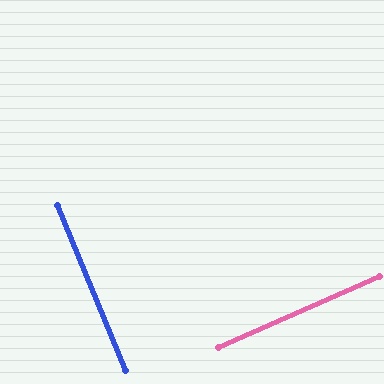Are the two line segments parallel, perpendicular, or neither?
Perpendicular — they meet at approximately 89°.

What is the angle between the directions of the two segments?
Approximately 89 degrees.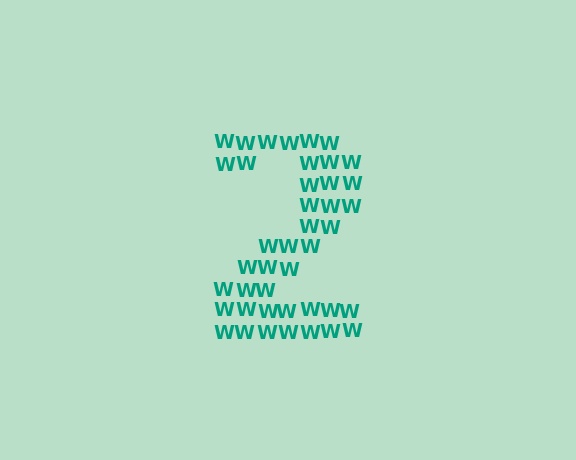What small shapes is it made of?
It is made of small letter W's.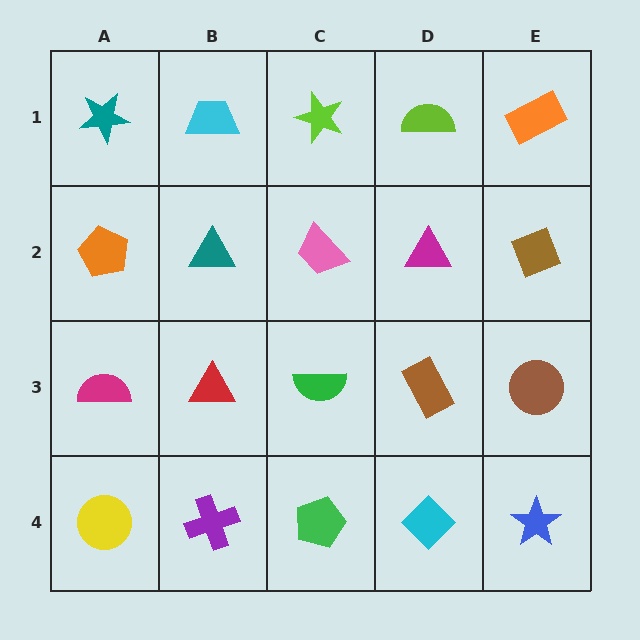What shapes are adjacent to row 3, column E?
A brown diamond (row 2, column E), a blue star (row 4, column E), a brown rectangle (row 3, column D).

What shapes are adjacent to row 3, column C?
A pink trapezoid (row 2, column C), a green pentagon (row 4, column C), a red triangle (row 3, column B), a brown rectangle (row 3, column D).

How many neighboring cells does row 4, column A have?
2.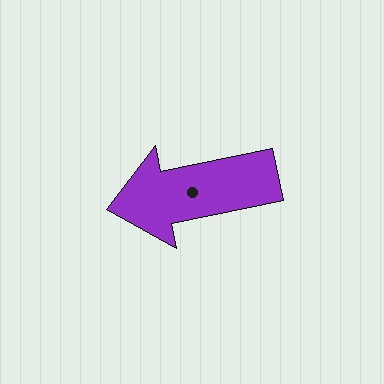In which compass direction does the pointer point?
West.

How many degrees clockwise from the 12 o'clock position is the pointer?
Approximately 258 degrees.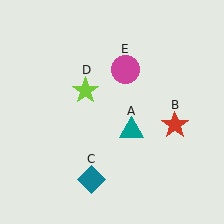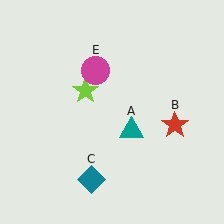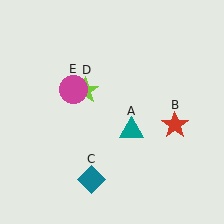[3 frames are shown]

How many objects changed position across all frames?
1 object changed position: magenta circle (object E).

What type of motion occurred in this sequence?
The magenta circle (object E) rotated counterclockwise around the center of the scene.